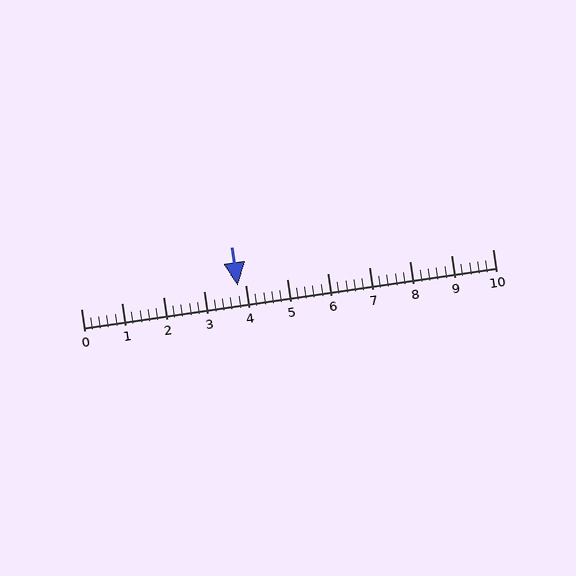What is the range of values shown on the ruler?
The ruler shows values from 0 to 10.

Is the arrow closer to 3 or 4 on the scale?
The arrow is closer to 4.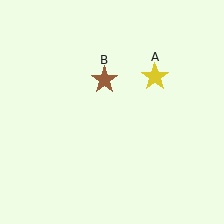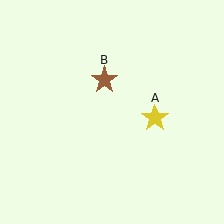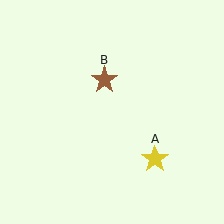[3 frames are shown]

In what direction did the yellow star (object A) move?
The yellow star (object A) moved down.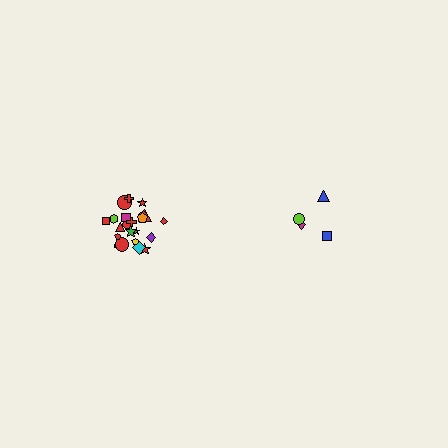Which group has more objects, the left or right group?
The left group.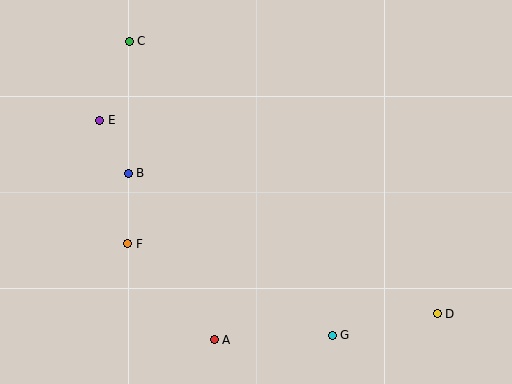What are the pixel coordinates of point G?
Point G is at (332, 335).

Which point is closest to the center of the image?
Point B at (128, 173) is closest to the center.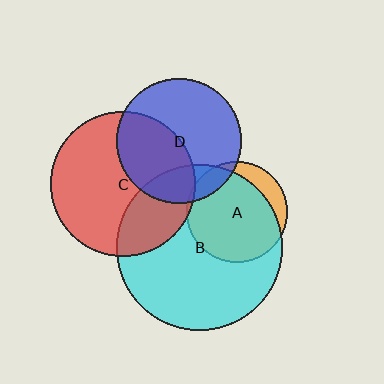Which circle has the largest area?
Circle B (cyan).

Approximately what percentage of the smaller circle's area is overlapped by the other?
Approximately 30%.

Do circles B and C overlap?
Yes.